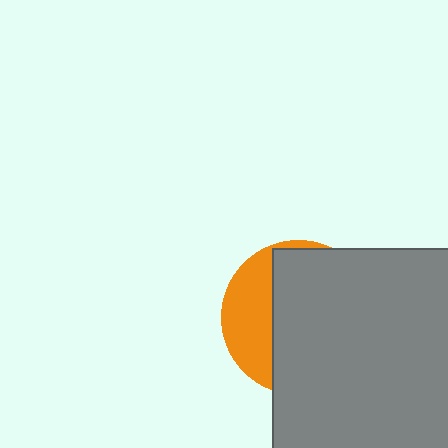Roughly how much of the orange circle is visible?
A small part of it is visible (roughly 30%).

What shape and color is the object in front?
The object in front is a gray square.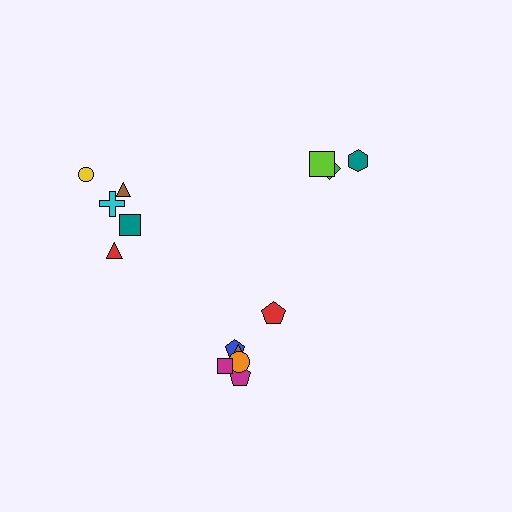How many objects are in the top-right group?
There are 3 objects.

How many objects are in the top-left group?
There are 5 objects.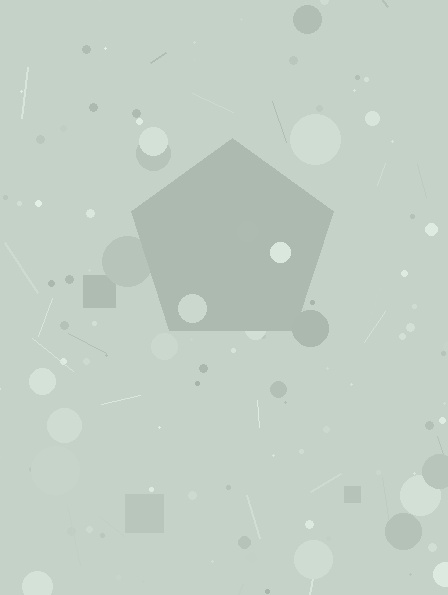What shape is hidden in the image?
A pentagon is hidden in the image.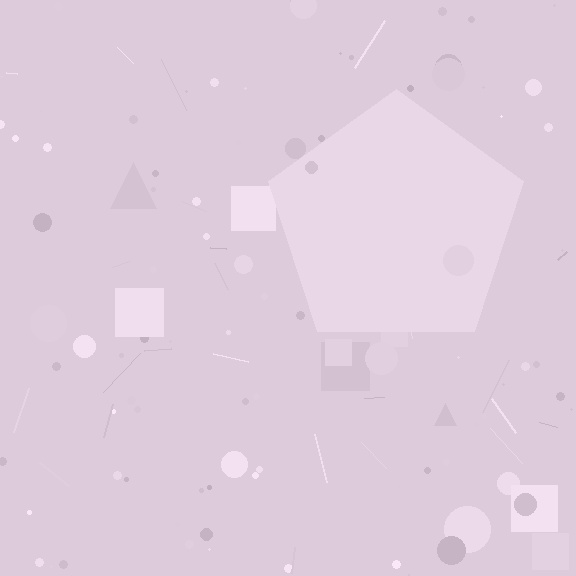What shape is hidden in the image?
A pentagon is hidden in the image.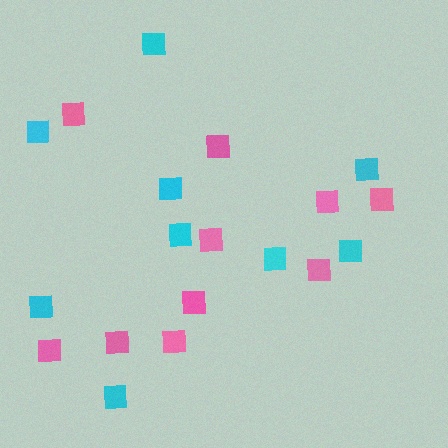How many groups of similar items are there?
There are 2 groups: one group of cyan squares (9) and one group of pink squares (10).